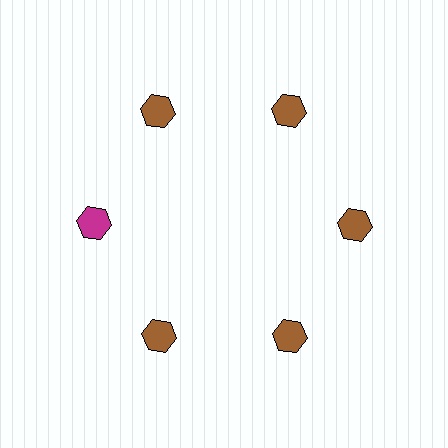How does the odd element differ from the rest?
It has a different color: magenta instead of brown.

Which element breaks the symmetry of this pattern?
The magenta hexagon at roughly the 9 o'clock position breaks the symmetry. All other shapes are brown hexagons.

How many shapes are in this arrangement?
There are 6 shapes arranged in a ring pattern.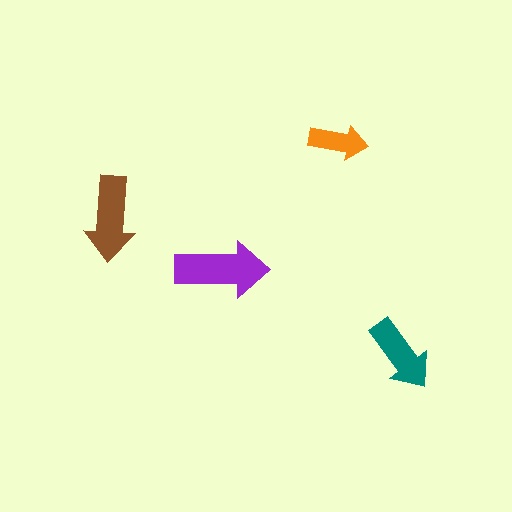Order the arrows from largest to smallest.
the purple one, the brown one, the teal one, the orange one.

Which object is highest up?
The orange arrow is topmost.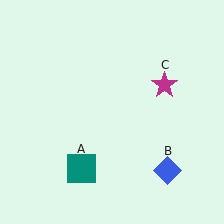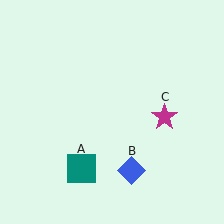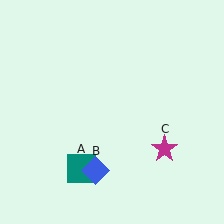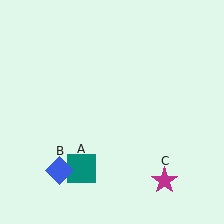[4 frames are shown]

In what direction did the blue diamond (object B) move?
The blue diamond (object B) moved left.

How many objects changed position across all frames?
2 objects changed position: blue diamond (object B), magenta star (object C).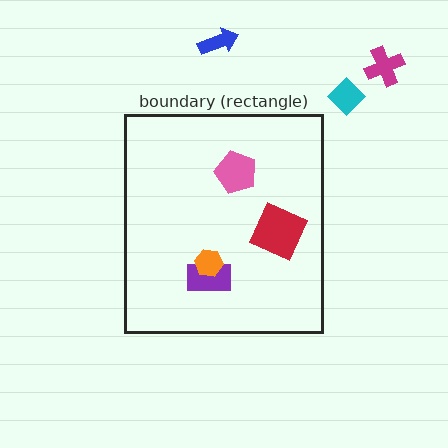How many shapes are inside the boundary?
4 inside, 3 outside.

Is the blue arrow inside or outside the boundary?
Outside.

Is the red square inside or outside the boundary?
Inside.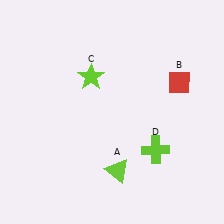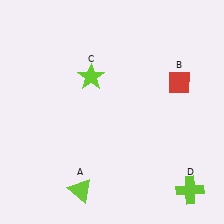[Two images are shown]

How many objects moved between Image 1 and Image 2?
2 objects moved between the two images.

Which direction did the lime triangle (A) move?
The lime triangle (A) moved left.